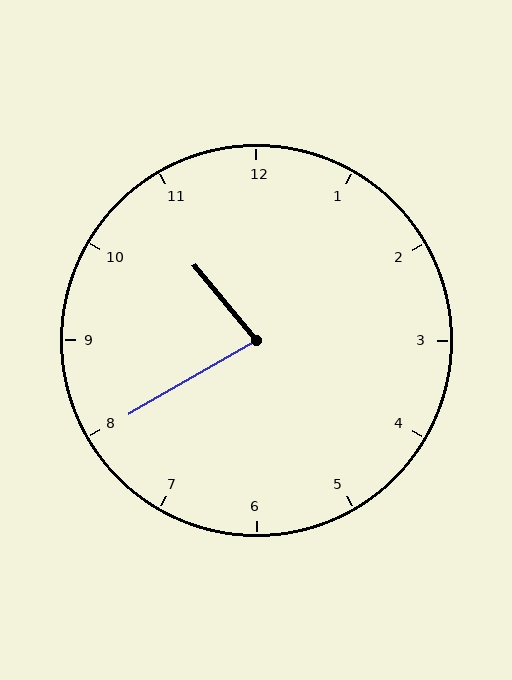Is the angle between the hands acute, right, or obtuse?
It is acute.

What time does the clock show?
10:40.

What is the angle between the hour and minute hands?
Approximately 80 degrees.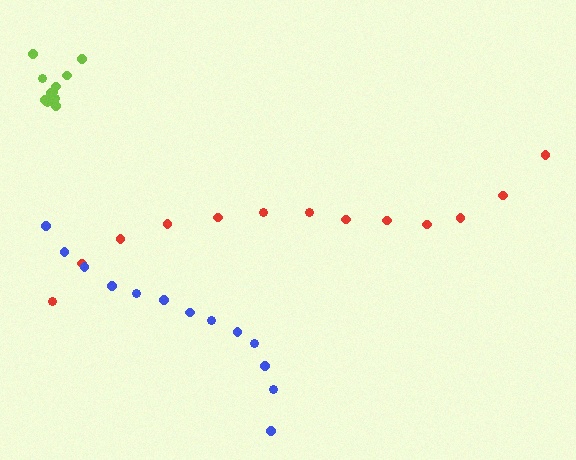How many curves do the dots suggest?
There are 3 distinct paths.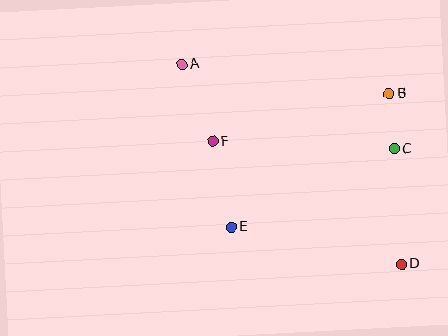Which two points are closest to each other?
Points B and C are closest to each other.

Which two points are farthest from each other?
Points A and D are farthest from each other.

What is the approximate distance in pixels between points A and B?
The distance between A and B is approximately 209 pixels.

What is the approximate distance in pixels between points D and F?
The distance between D and F is approximately 226 pixels.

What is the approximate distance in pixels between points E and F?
The distance between E and F is approximately 88 pixels.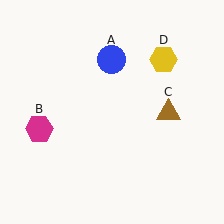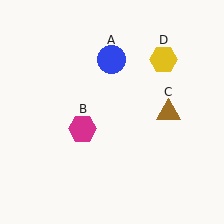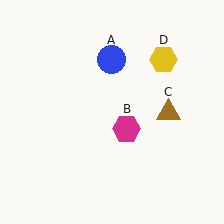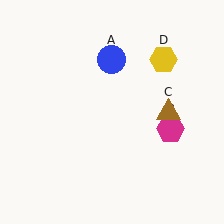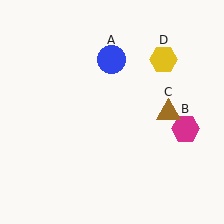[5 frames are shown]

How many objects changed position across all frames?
1 object changed position: magenta hexagon (object B).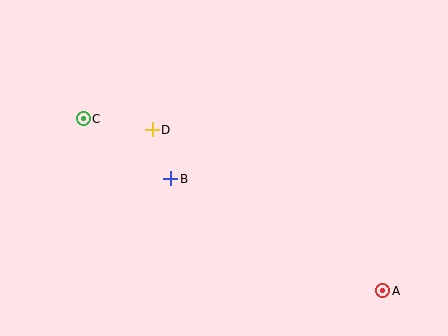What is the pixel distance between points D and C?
The distance between D and C is 70 pixels.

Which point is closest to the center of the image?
Point B at (171, 179) is closest to the center.